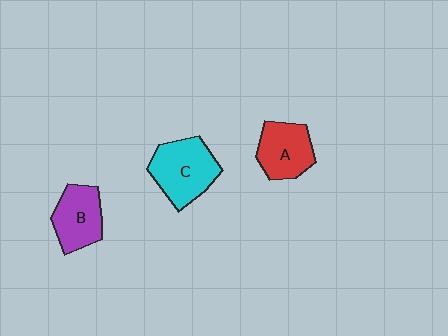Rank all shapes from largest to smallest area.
From largest to smallest: C (cyan), A (red), B (purple).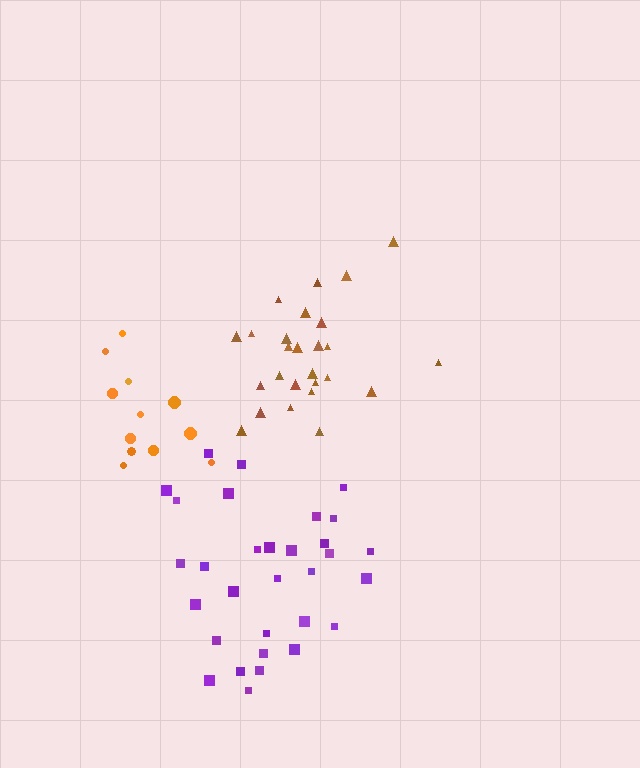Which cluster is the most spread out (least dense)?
Orange.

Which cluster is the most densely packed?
Brown.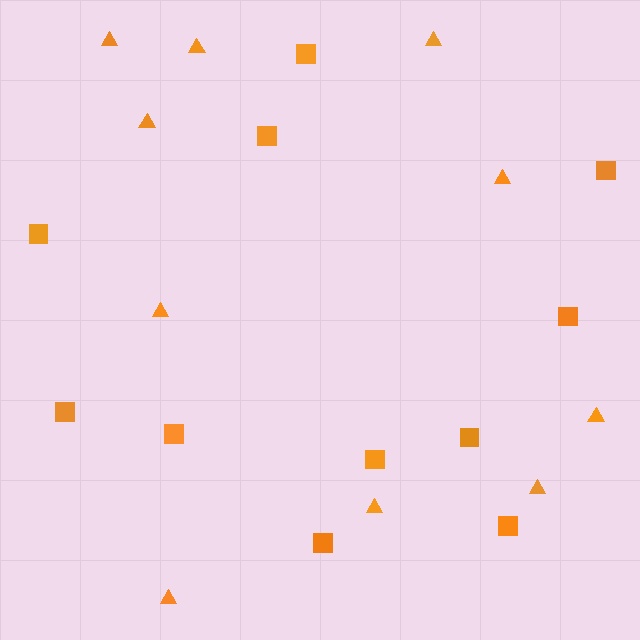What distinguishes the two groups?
There are 2 groups: one group of triangles (10) and one group of squares (11).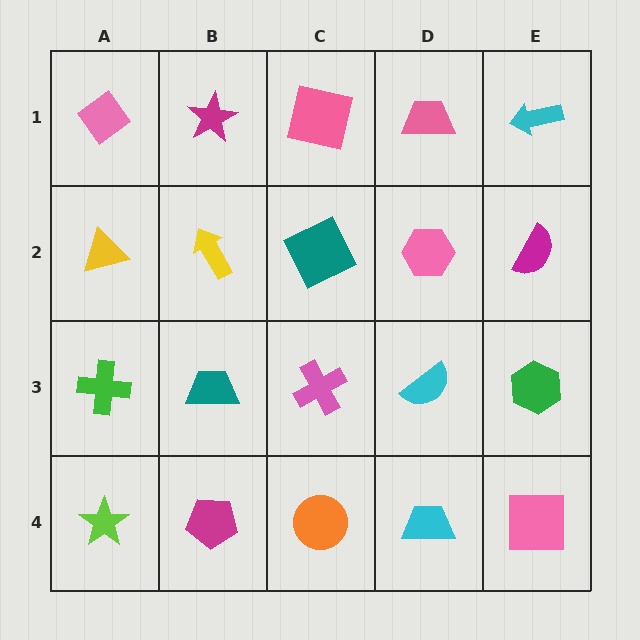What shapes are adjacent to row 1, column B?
A yellow arrow (row 2, column B), a pink diamond (row 1, column A), a pink square (row 1, column C).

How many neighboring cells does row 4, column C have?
3.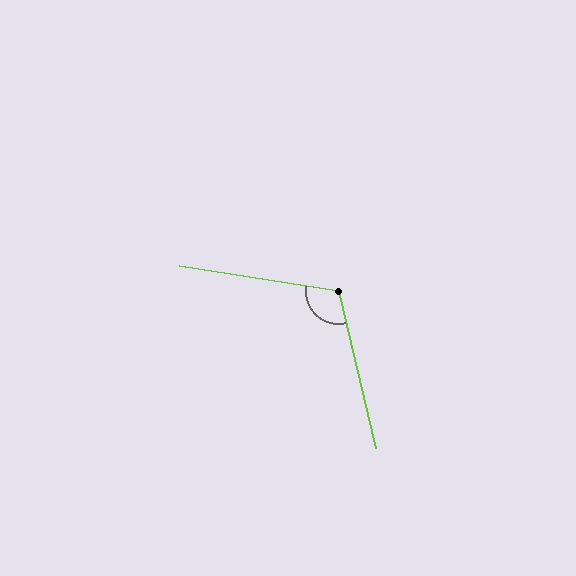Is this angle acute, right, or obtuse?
It is obtuse.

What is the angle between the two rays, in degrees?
Approximately 112 degrees.